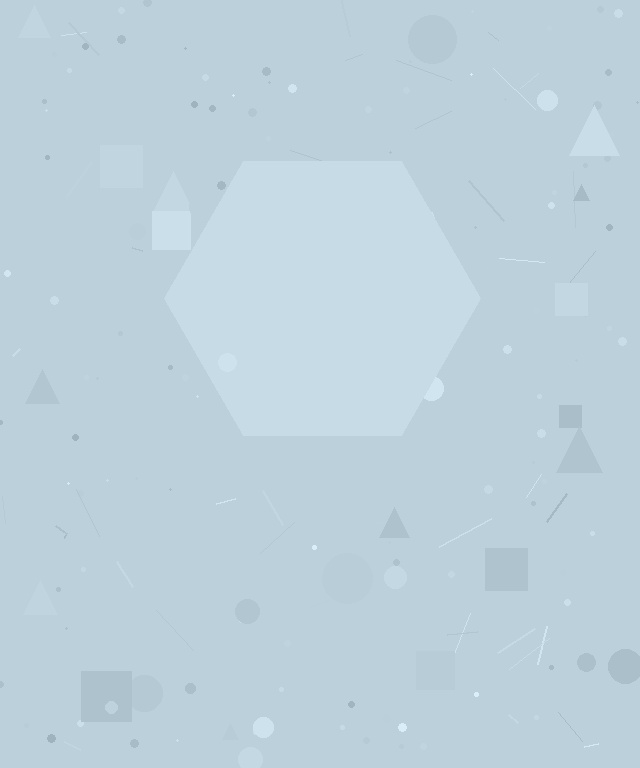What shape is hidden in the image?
A hexagon is hidden in the image.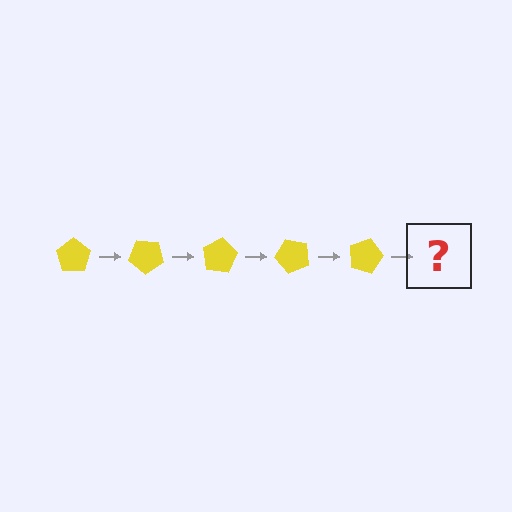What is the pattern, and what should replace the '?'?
The pattern is that the pentagon rotates 40 degrees each step. The '?' should be a yellow pentagon rotated 200 degrees.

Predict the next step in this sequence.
The next step is a yellow pentagon rotated 200 degrees.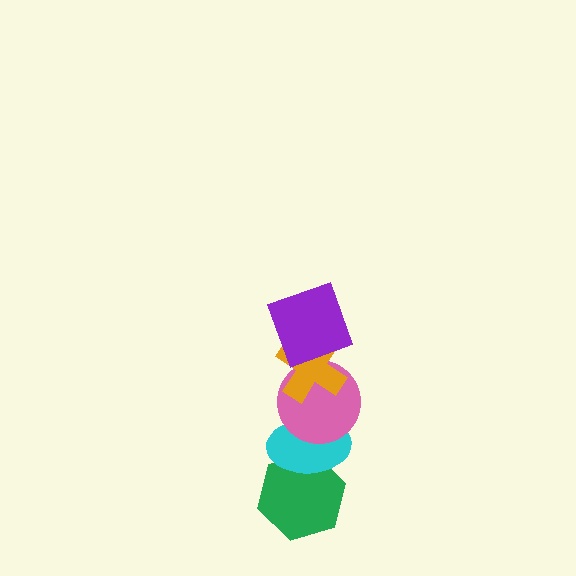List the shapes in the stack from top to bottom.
From top to bottom: the purple square, the orange cross, the pink circle, the cyan ellipse, the green hexagon.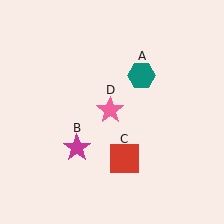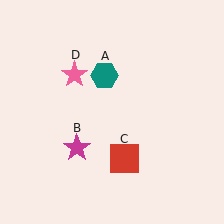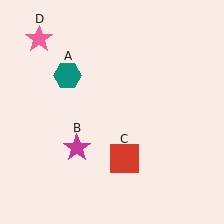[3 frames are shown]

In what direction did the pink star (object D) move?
The pink star (object D) moved up and to the left.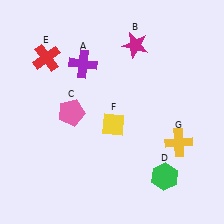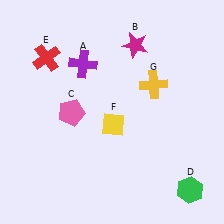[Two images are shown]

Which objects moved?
The objects that moved are: the green hexagon (D), the yellow cross (G).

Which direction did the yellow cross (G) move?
The yellow cross (G) moved up.